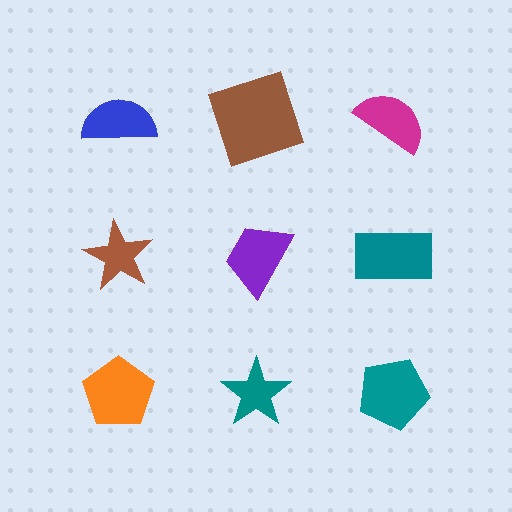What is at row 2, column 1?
A brown star.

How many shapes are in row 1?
3 shapes.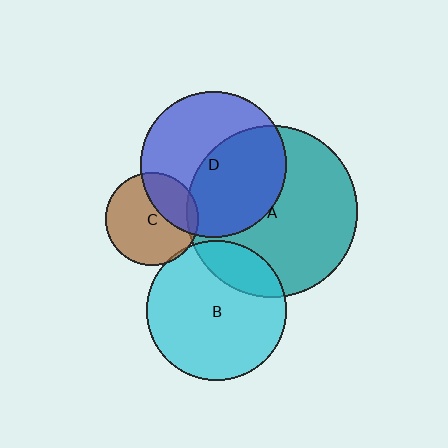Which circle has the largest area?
Circle A (teal).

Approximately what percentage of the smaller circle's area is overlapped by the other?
Approximately 20%.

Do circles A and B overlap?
Yes.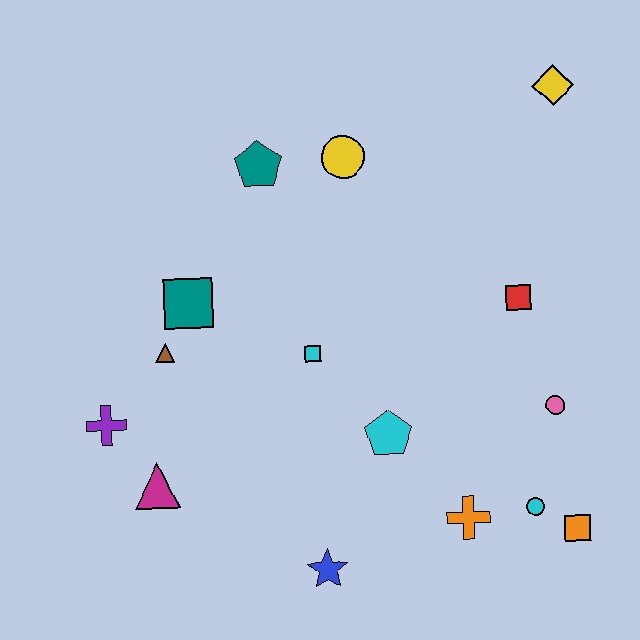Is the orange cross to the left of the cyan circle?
Yes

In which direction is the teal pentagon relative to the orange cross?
The teal pentagon is above the orange cross.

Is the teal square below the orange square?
No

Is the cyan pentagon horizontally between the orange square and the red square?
No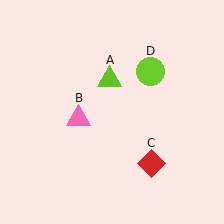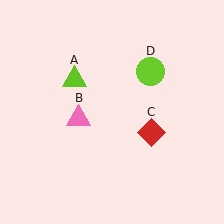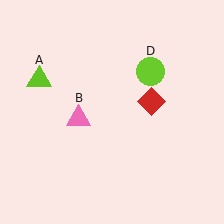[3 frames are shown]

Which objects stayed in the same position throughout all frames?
Pink triangle (object B) and lime circle (object D) remained stationary.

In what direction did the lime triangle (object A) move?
The lime triangle (object A) moved left.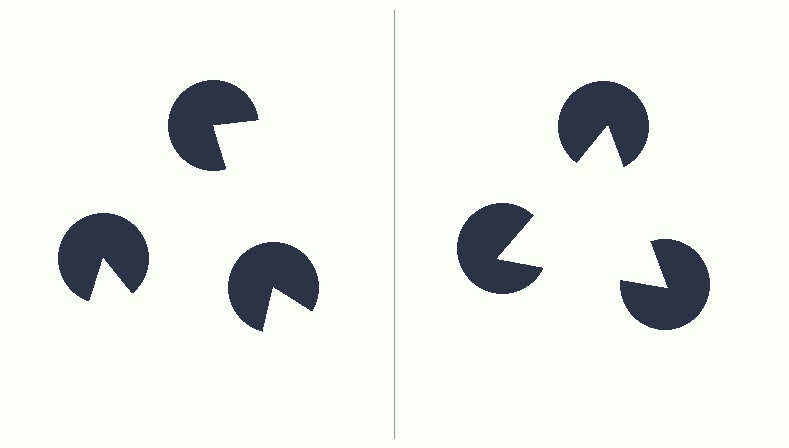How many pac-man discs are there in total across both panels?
6 — 3 on each side.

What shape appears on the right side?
An illusory triangle.